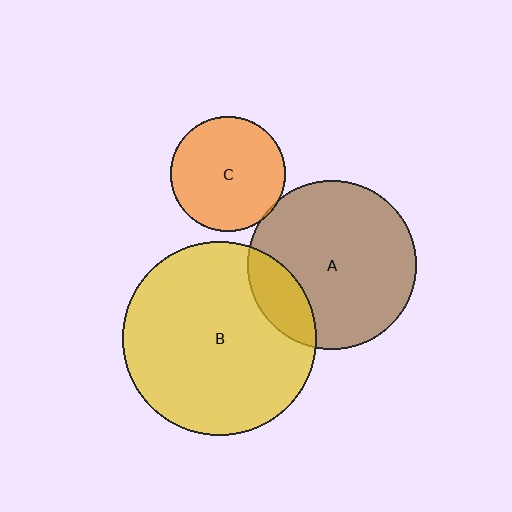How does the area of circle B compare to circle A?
Approximately 1.3 times.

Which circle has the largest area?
Circle B (yellow).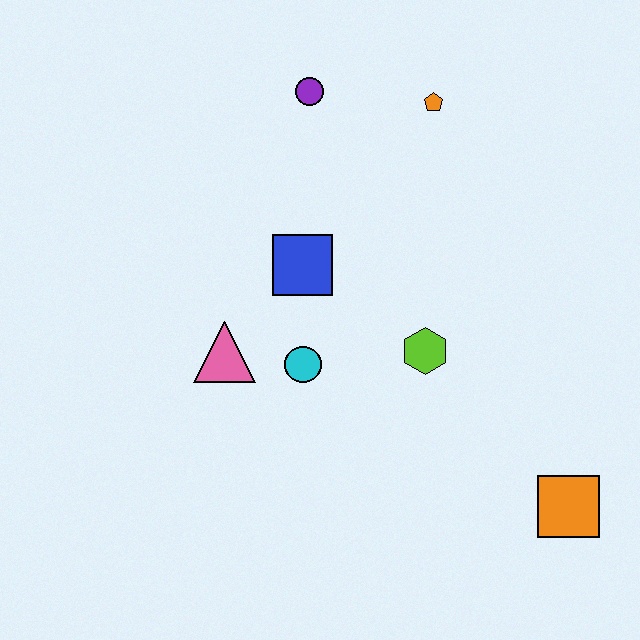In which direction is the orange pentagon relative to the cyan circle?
The orange pentagon is above the cyan circle.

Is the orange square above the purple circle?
No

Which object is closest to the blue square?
The cyan circle is closest to the blue square.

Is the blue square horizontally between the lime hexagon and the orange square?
No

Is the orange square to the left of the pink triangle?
No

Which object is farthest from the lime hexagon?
The purple circle is farthest from the lime hexagon.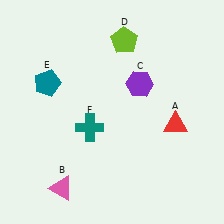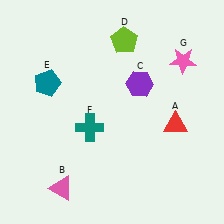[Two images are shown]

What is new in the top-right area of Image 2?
A pink star (G) was added in the top-right area of Image 2.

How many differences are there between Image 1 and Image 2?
There is 1 difference between the two images.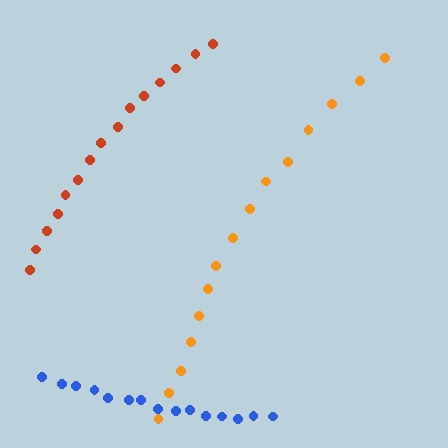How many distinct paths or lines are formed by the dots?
There are 3 distinct paths.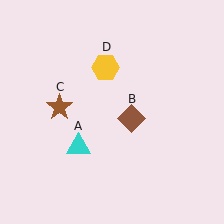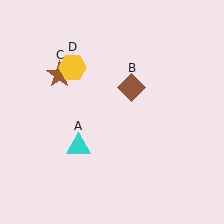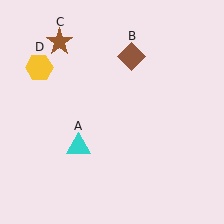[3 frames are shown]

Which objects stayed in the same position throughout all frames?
Cyan triangle (object A) remained stationary.